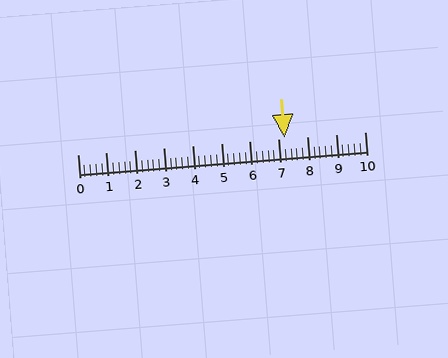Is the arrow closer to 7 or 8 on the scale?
The arrow is closer to 7.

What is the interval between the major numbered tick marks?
The major tick marks are spaced 1 units apart.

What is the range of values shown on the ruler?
The ruler shows values from 0 to 10.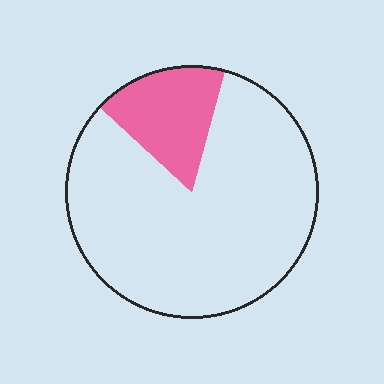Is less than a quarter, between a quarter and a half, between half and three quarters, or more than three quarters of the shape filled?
Less than a quarter.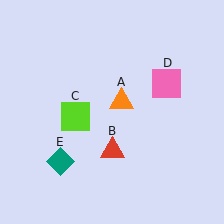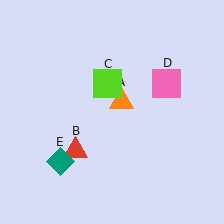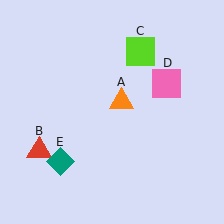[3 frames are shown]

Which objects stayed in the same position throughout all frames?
Orange triangle (object A) and pink square (object D) and teal diamond (object E) remained stationary.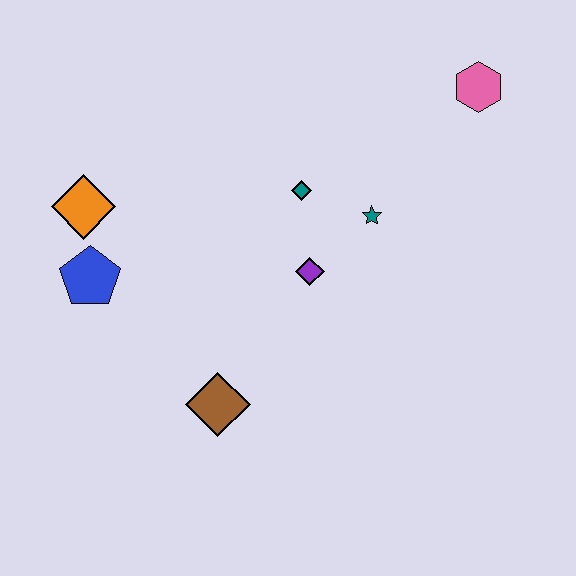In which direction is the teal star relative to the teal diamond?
The teal star is to the right of the teal diamond.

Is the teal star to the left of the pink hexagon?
Yes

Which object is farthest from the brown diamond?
The pink hexagon is farthest from the brown diamond.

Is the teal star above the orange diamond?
No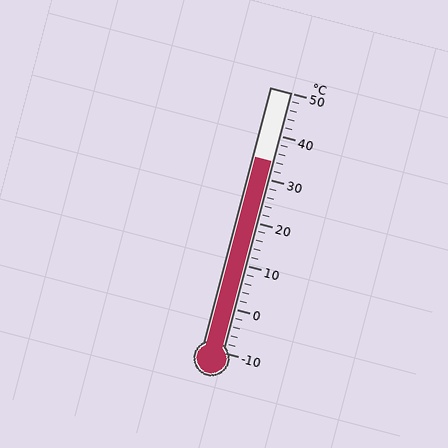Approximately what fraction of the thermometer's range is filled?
The thermometer is filled to approximately 75% of its range.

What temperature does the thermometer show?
The thermometer shows approximately 34°C.